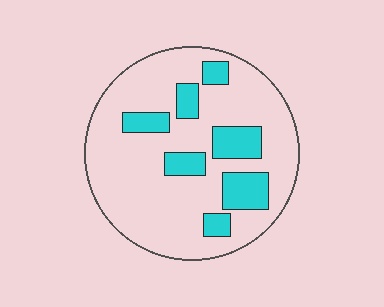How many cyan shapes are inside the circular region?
7.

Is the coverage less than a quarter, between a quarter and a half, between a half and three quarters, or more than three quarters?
Less than a quarter.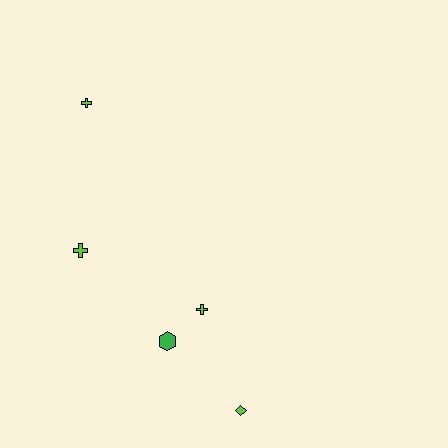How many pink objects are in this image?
There are no pink objects.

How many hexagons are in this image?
There is 1 hexagon.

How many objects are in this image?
There are 5 objects.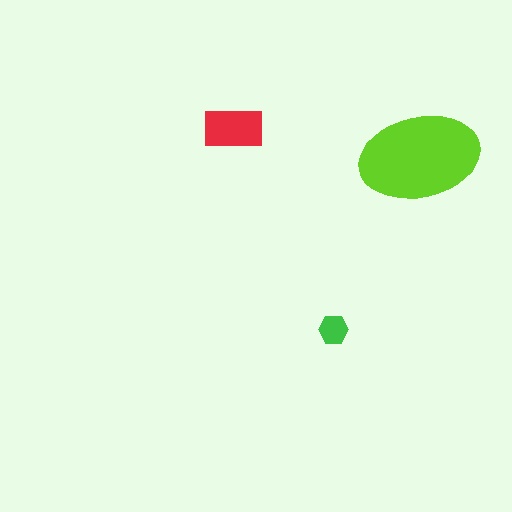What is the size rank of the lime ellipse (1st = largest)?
1st.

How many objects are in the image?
There are 3 objects in the image.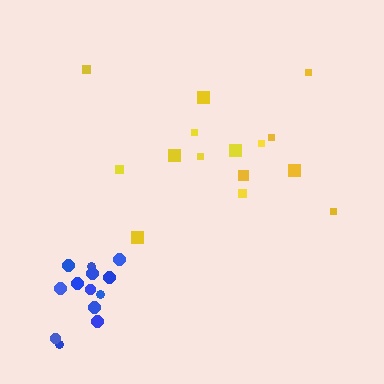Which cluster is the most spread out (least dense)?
Yellow.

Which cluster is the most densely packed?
Blue.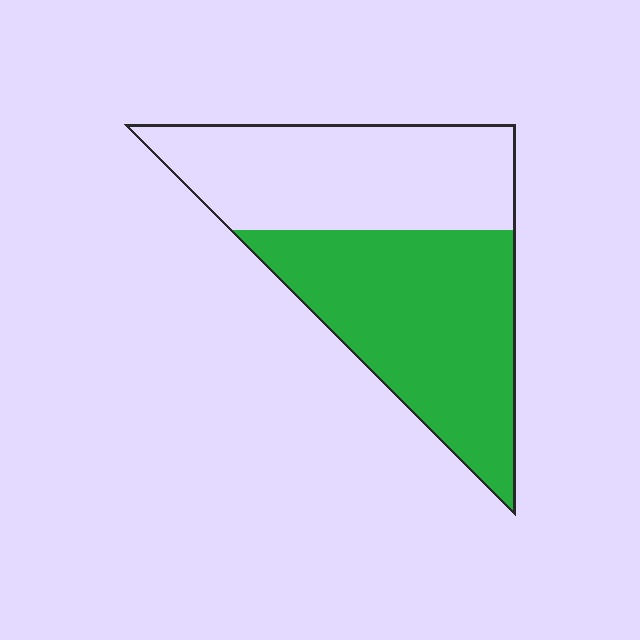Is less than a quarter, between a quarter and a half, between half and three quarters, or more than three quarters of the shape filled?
Between half and three quarters.